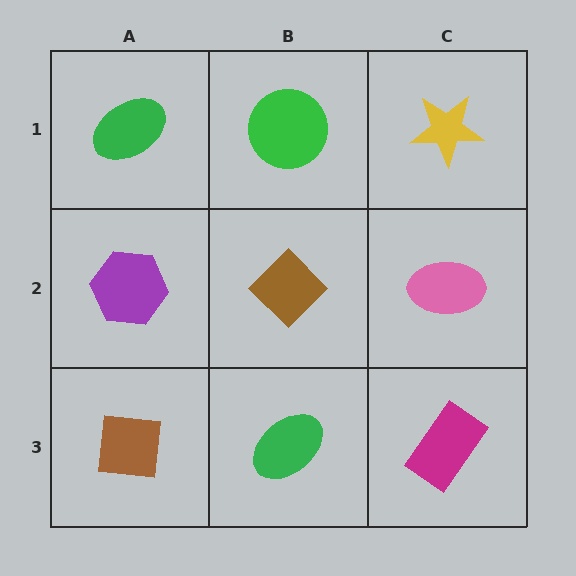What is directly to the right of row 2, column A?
A brown diamond.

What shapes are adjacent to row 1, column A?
A purple hexagon (row 2, column A), a green circle (row 1, column B).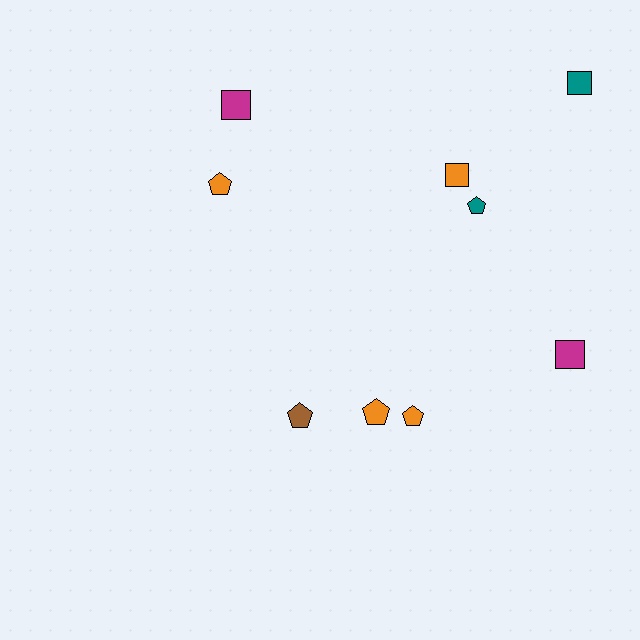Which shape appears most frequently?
Pentagon, with 5 objects.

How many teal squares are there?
There is 1 teal square.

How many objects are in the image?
There are 9 objects.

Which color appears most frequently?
Orange, with 4 objects.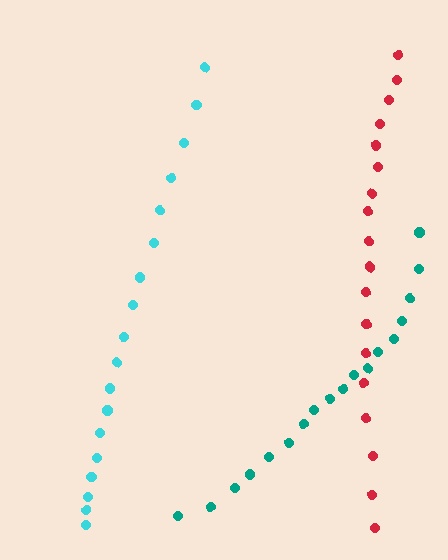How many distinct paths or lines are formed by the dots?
There are 3 distinct paths.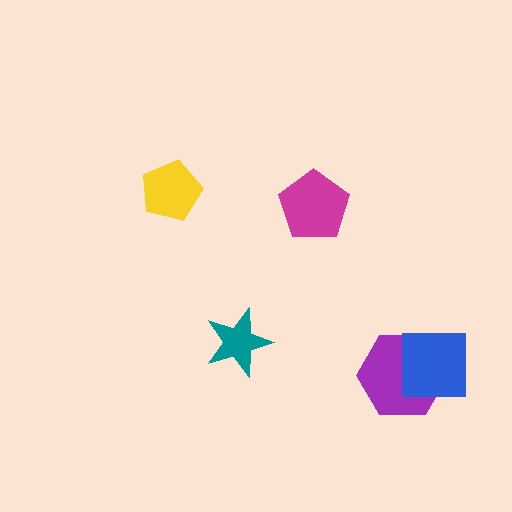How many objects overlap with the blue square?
1 object overlaps with the blue square.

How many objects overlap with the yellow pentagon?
0 objects overlap with the yellow pentagon.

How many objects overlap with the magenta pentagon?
0 objects overlap with the magenta pentagon.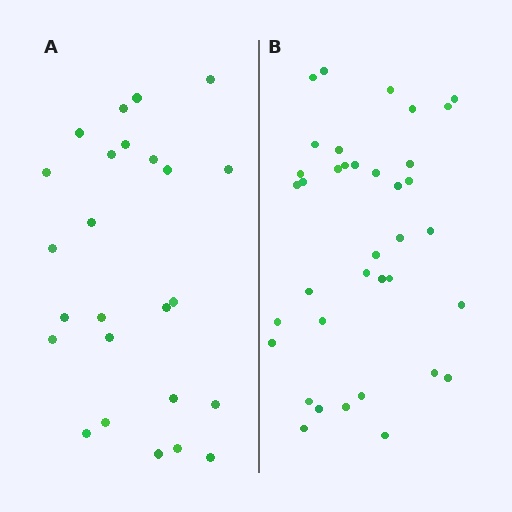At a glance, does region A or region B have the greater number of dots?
Region B (the right region) has more dots.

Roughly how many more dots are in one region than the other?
Region B has roughly 12 or so more dots than region A.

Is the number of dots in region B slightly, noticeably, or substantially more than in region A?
Region B has substantially more. The ratio is roughly 1.5 to 1.